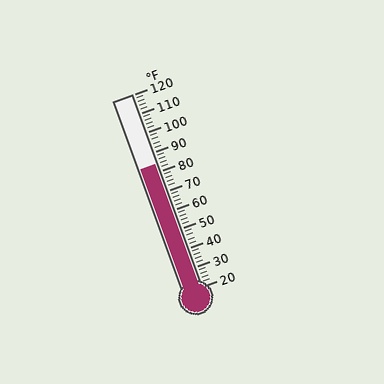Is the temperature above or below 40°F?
The temperature is above 40°F.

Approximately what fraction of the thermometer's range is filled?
The thermometer is filled to approximately 65% of its range.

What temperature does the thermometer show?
The thermometer shows approximately 84°F.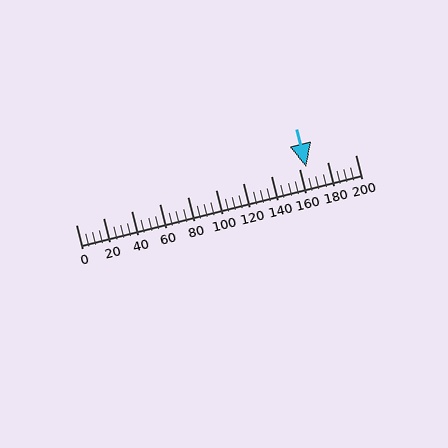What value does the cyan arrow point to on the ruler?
The cyan arrow points to approximately 165.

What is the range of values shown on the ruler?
The ruler shows values from 0 to 200.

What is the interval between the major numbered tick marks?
The major tick marks are spaced 20 units apart.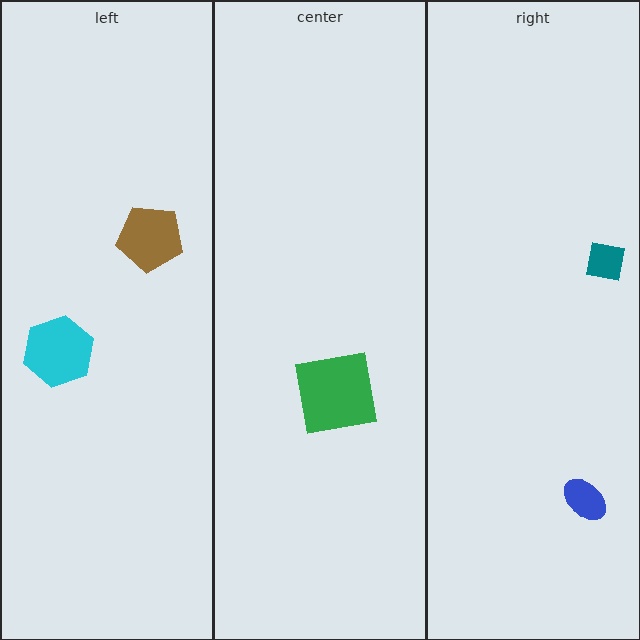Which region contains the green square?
The center region.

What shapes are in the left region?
The brown pentagon, the cyan hexagon.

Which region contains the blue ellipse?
The right region.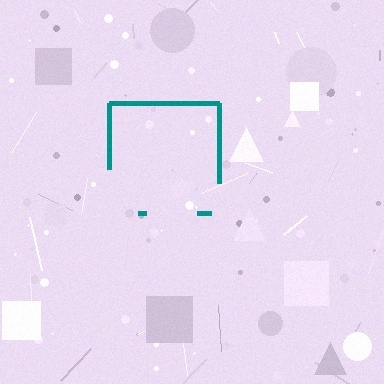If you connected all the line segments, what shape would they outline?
They would outline a square.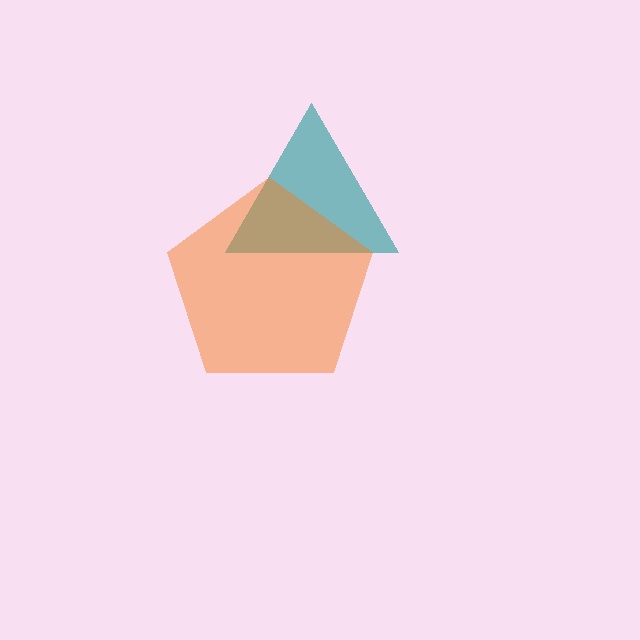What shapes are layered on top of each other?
The layered shapes are: a teal triangle, an orange pentagon.